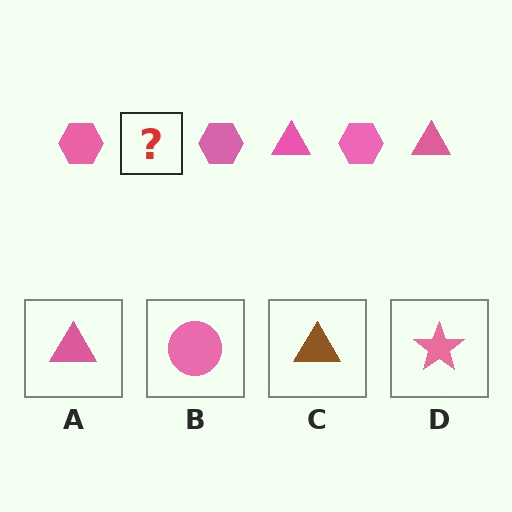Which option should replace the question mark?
Option A.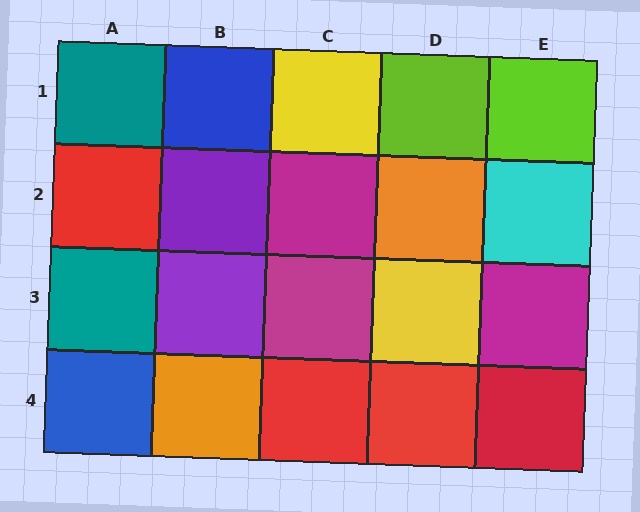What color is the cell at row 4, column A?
Blue.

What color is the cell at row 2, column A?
Red.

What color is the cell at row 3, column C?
Magenta.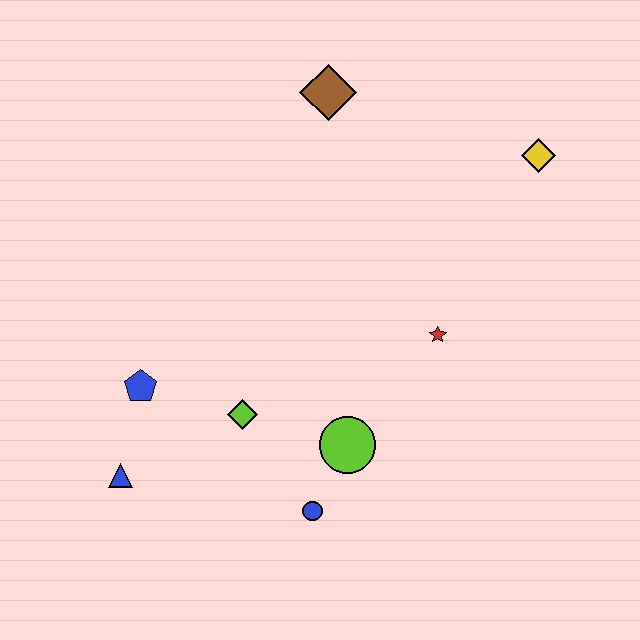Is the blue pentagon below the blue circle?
No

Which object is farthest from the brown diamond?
The blue triangle is farthest from the brown diamond.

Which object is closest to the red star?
The lime circle is closest to the red star.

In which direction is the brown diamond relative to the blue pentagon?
The brown diamond is above the blue pentagon.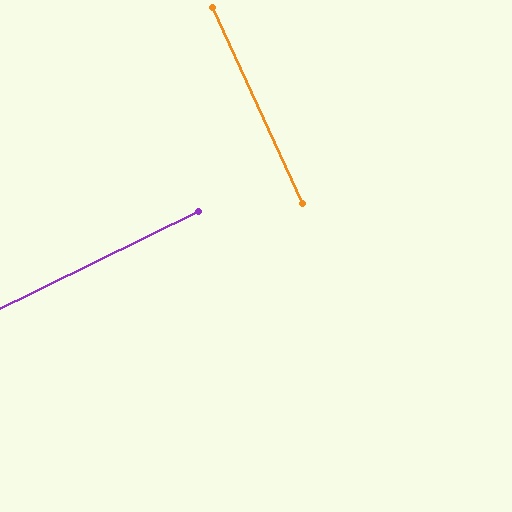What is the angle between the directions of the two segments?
Approximately 89 degrees.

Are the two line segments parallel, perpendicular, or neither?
Perpendicular — they meet at approximately 89°.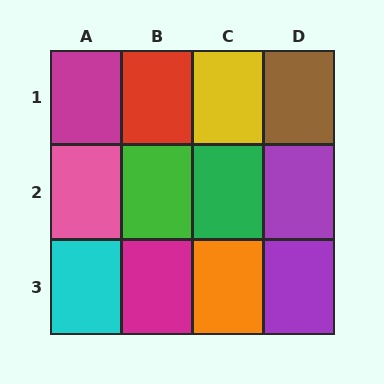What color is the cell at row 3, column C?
Orange.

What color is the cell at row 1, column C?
Yellow.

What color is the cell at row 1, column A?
Magenta.